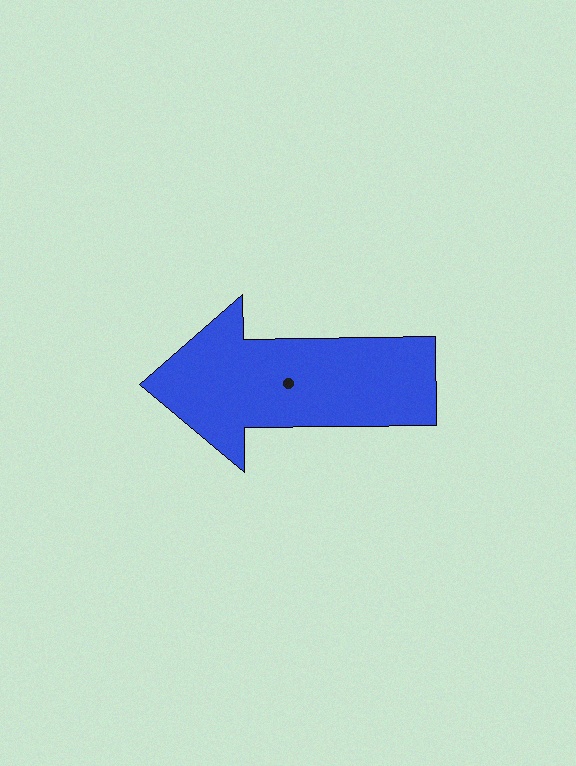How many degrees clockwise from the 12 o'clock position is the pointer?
Approximately 269 degrees.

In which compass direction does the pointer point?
West.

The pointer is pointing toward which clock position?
Roughly 9 o'clock.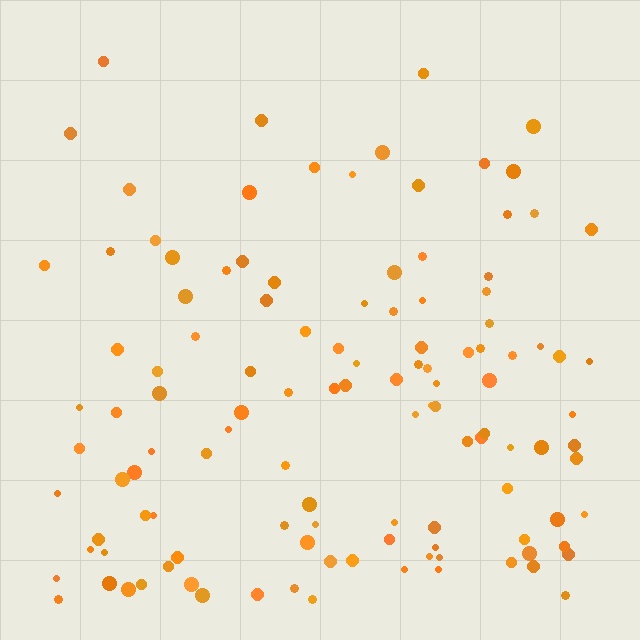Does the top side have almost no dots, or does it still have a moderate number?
Still a moderate number, just noticeably fewer than the bottom.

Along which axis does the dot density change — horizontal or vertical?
Vertical.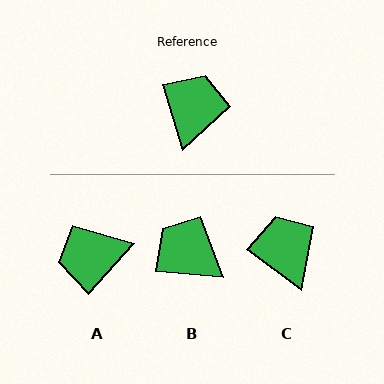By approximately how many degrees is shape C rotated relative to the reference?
Approximately 37 degrees counter-clockwise.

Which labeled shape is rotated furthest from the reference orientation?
A, about 121 degrees away.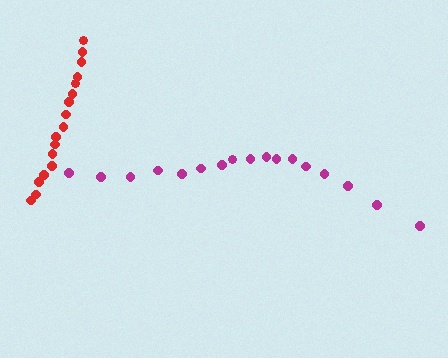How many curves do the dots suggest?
There are 2 distinct paths.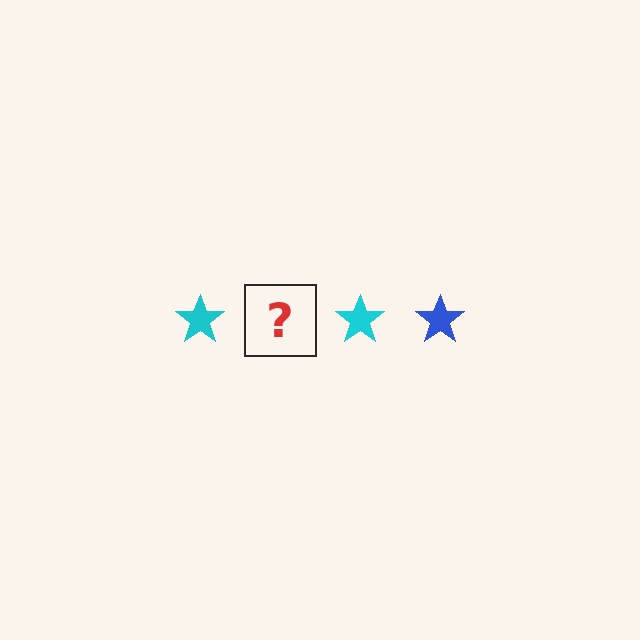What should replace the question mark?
The question mark should be replaced with a blue star.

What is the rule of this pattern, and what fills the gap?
The rule is that the pattern cycles through cyan, blue stars. The gap should be filled with a blue star.